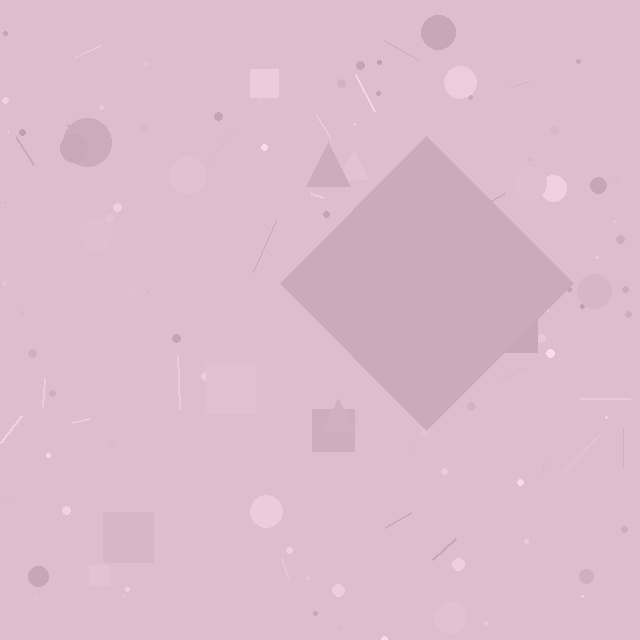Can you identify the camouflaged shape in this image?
The camouflaged shape is a diamond.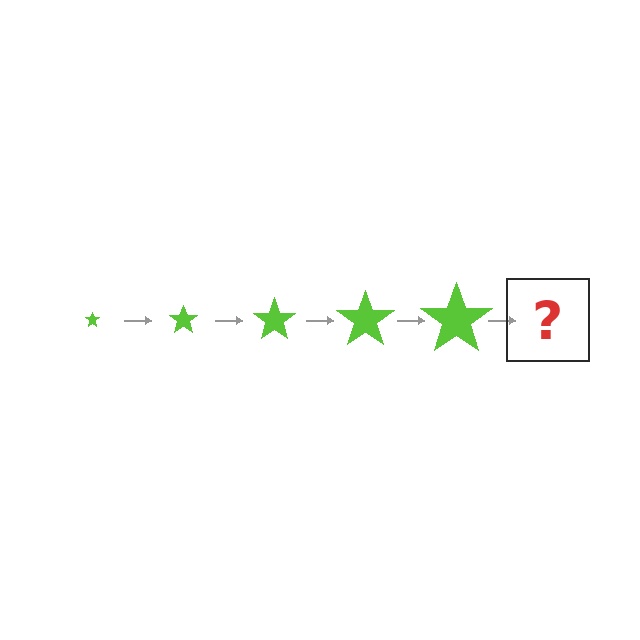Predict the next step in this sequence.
The next step is a lime star, larger than the previous one.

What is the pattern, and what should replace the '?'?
The pattern is that the star gets progressively larger each step. The '?' should be a lime star, larger than the previous one.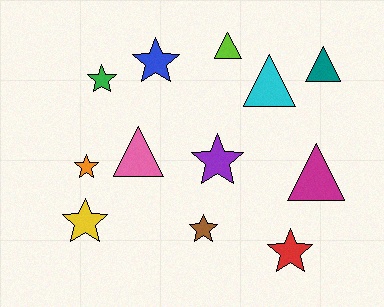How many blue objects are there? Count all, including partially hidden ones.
There is 1 blue object.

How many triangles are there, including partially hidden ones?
There are 5 triangles.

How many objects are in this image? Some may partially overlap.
There are 12 objects.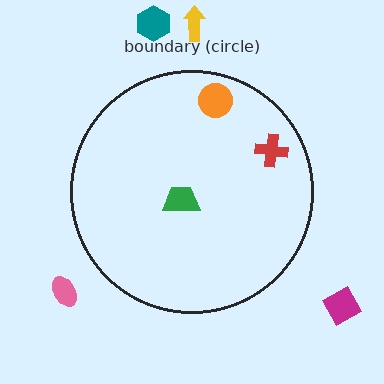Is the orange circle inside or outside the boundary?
Inside.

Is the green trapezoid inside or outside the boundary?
Inside.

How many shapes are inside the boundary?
3 inside, 4 outside.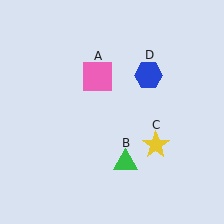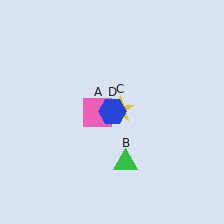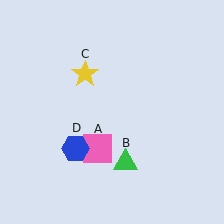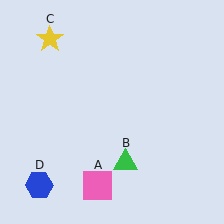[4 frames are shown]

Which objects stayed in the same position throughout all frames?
Green triangle (object B) remained stationary.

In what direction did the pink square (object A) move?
The pink square (object A) moved down.